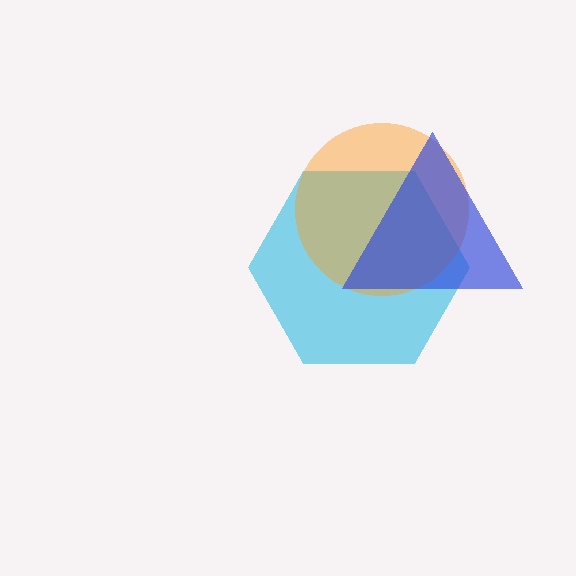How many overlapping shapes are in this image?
There are 3 overlapping shapes in the image.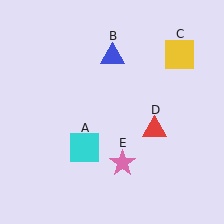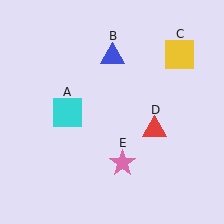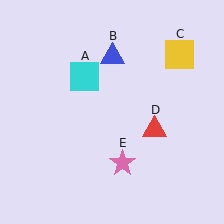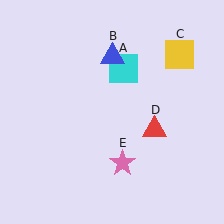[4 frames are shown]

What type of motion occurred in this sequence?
The cyan square (object A) rotated clockwise around the center of the scene.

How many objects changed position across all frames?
1 object changed position: cyan square (object A).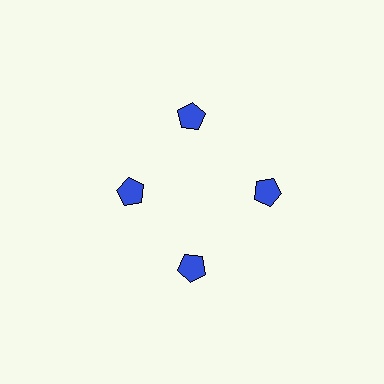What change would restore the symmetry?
The symmetry would be restored by moving it outward, back onto the ring so that all 4 pentagons sit at equal angles and equal distance from the center.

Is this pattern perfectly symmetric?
No. The 4 blue pentagons are arranged in a ring, but one element near the 9 o'clock position is pulled inward toward the center, breaking the 4-fold rotational symmetry.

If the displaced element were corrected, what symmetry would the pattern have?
It would have 4-fold rotational symmetry — the pattern would map onto itself every 90 degrees.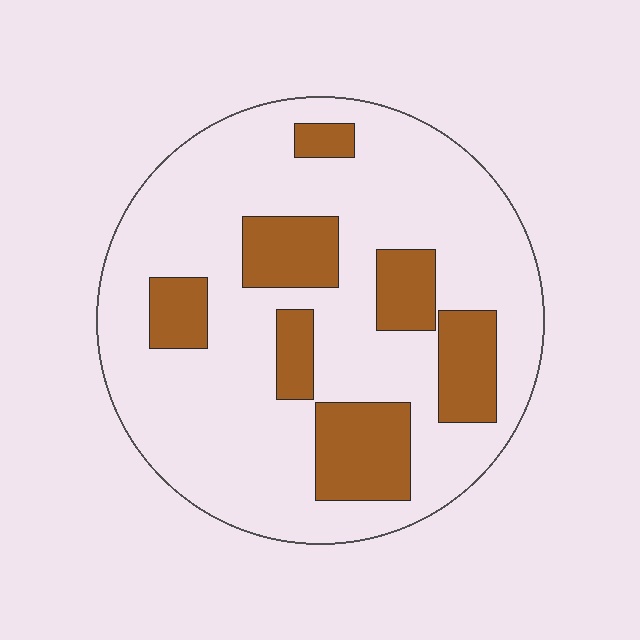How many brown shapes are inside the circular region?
7.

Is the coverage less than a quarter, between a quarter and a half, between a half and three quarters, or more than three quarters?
Less than a quarter.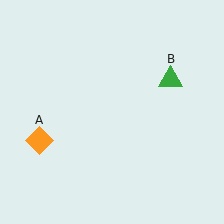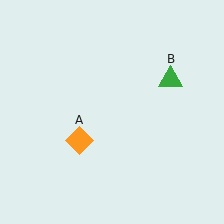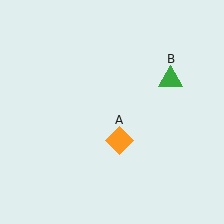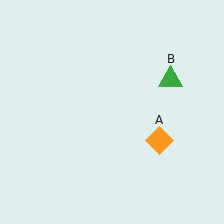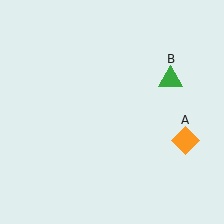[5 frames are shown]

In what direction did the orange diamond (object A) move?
The orange diamond (object A) moved right.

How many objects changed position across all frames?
1 object changed position: orange diamond (object A).